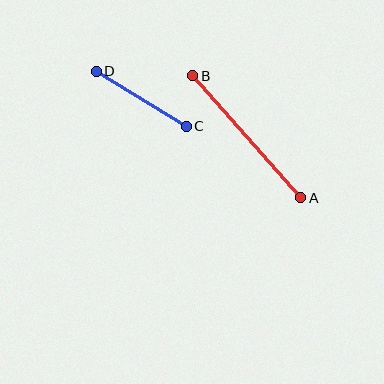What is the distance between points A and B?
The distance is approximately 163 pixels.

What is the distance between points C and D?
The distance is approximately 106 pixels.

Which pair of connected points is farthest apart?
Points A and B are farthest apart.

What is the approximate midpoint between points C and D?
The midpoint is at approximately (141, 99) pixels.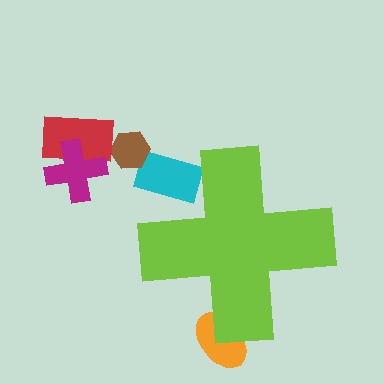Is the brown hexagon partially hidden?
No, the brown hexagon is fully visible.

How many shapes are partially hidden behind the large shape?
2 shapes are partially hidden.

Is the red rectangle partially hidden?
No, the red rectangle is fully visible.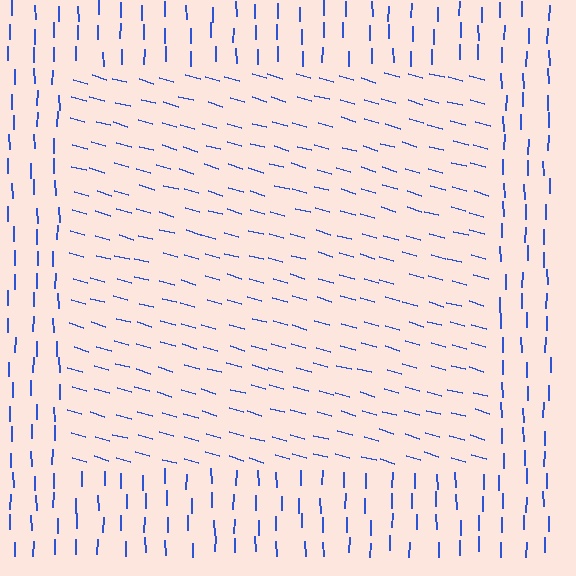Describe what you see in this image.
The image is filled with small blue line segments. A rectangle region in the image has lines oriented differently from the surrounding lines, creating a visible texture boundary.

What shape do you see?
I see a rectangle.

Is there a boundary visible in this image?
Yes, there is a texture boundary formed by a change in line orientation.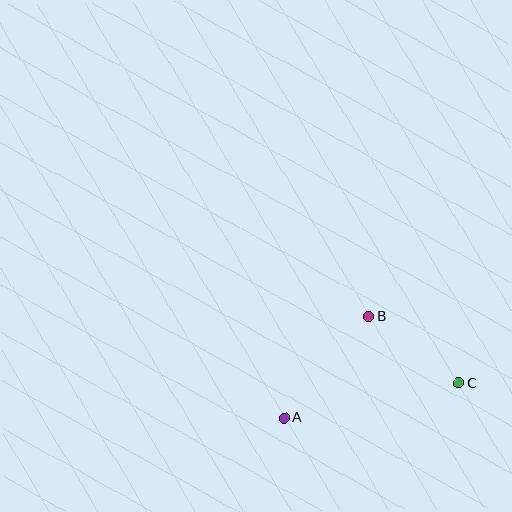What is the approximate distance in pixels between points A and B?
The distance between A and B is approximately 132 pixels.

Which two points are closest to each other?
Points B and C are closest to each other.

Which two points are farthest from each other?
Points A and C are farthest from each other.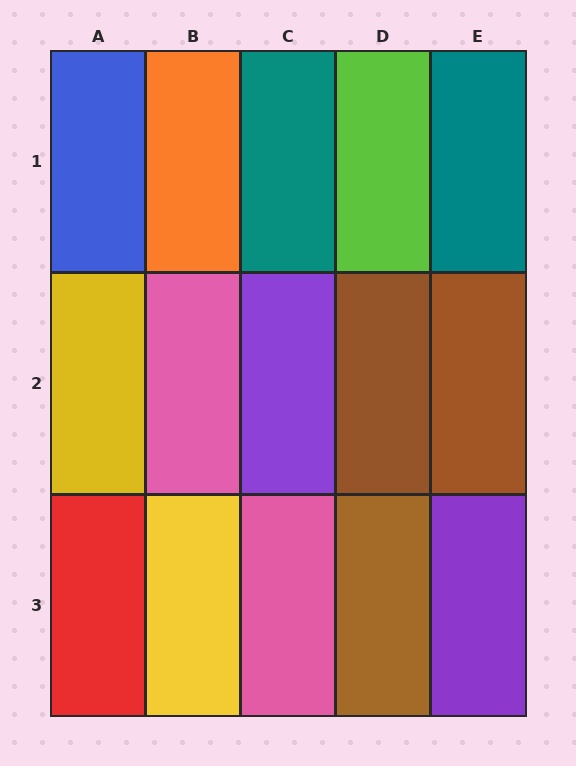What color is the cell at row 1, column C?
Teal.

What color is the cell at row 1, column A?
Blue.